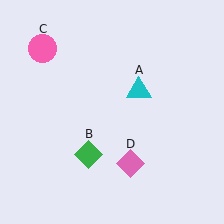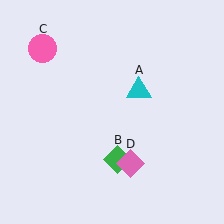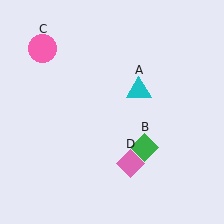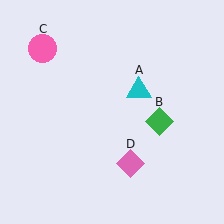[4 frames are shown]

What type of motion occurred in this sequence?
The green diamond (object B) rotated counterclockwise around the center of the scene.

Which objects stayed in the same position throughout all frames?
Cyan triangle (object A) and pink circle (object C) and pink diamond (object D) remained stationary.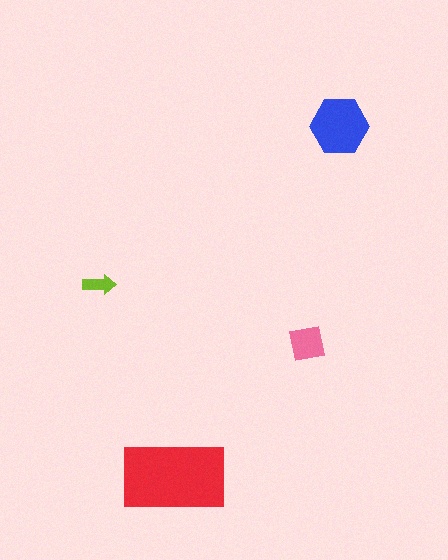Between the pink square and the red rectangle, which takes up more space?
The red rectangle.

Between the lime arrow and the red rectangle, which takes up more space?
The red rectangle.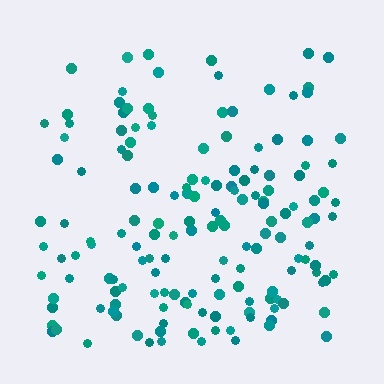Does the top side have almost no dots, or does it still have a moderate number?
Still a moderate number, just noticeably fewer than the bottom.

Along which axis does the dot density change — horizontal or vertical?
Vertical.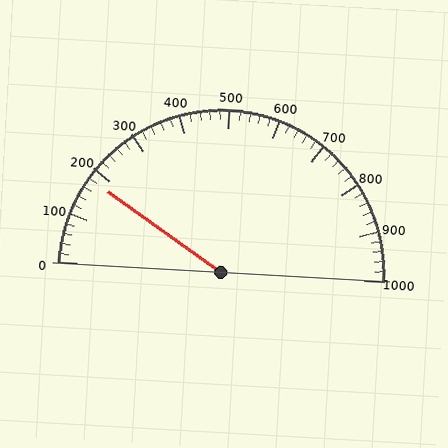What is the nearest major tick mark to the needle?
The nearest major tick mark is 200.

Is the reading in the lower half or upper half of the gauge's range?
The reading is in the lower half of the range (0 to 1000).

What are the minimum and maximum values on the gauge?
The gauge ranges from 0 to 1000.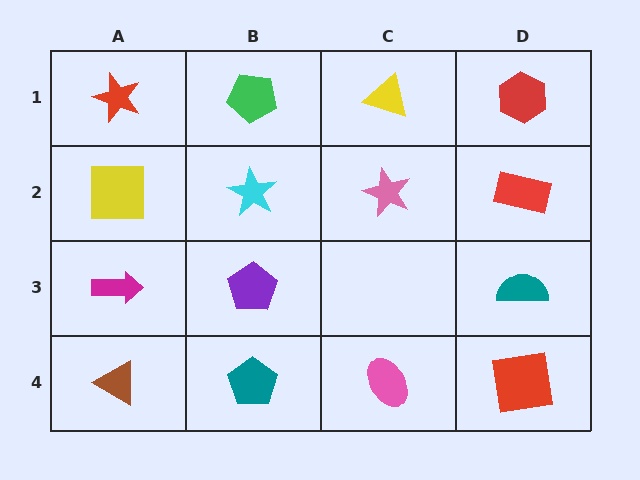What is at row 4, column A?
A brown triangle.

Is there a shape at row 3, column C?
No, that cell is empty.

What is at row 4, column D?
A red square.